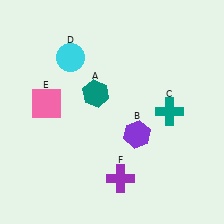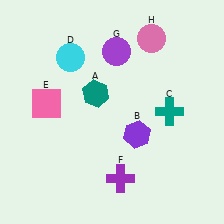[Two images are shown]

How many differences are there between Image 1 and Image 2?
There are 2 differences between the two images.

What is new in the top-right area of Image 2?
A pink circle (H) was added in the top-right area of Image 2.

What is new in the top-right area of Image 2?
A purple circle (G) was added in the top-right area of Image 2.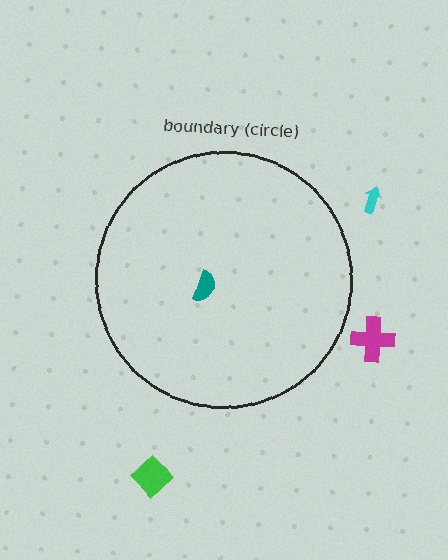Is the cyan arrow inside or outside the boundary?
Outside.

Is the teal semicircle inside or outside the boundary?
Inside.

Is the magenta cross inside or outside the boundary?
Outside.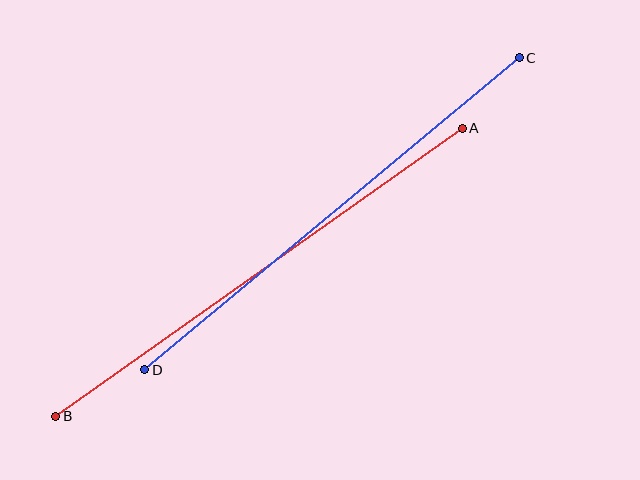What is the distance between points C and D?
The distance is approximately 488 pixels.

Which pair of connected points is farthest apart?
Points A and B are farthest apart.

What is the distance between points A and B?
The distance is approximately 498 pixels.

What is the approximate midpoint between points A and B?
The midpoint is at approximately (259, 272) pixels.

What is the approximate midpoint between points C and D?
The midpoint is at approximately (332, 214) pixels.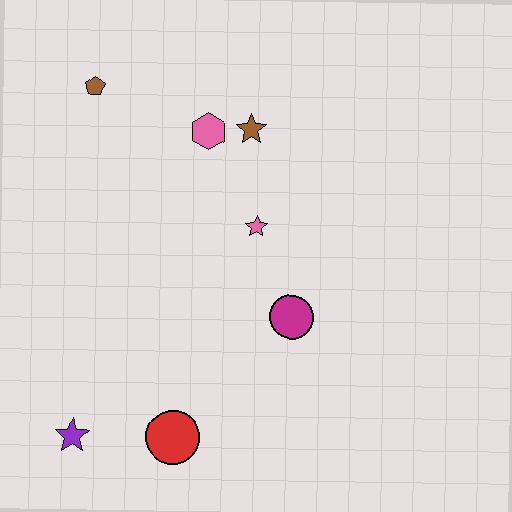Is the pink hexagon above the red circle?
Yes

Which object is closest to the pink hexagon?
The brown star is closest to the pink hexagon.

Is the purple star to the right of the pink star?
No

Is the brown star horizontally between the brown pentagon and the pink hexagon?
No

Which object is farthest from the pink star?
The purple star is farthest from the pink star.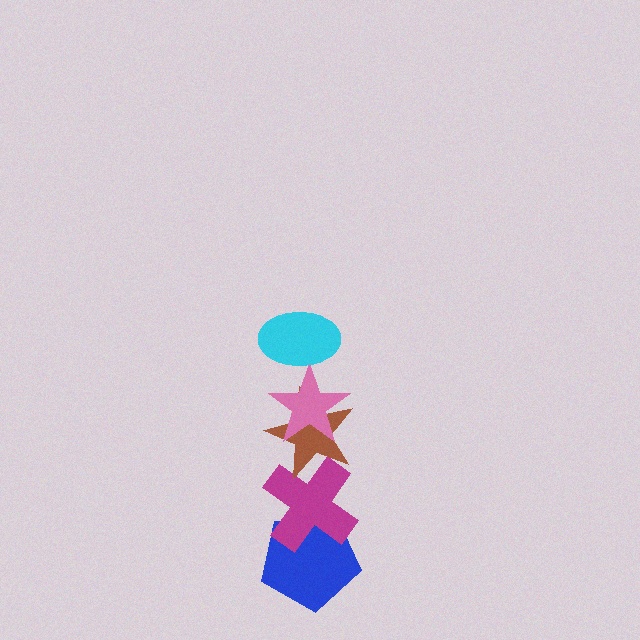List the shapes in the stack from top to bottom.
From top to bottom: the cyan ellipse, the pink star, the brown star, the magenta cross, the blue pentagon.